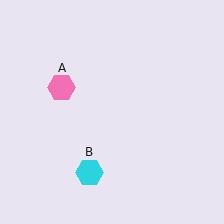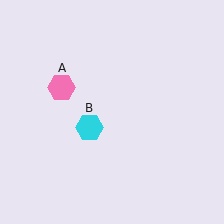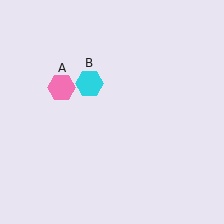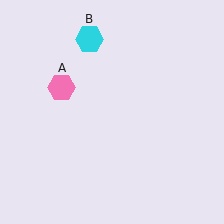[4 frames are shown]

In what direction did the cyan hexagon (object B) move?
The cyan hexagon (object B) moved up.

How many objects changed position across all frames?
1 object changed position: cyan hexagon (object B).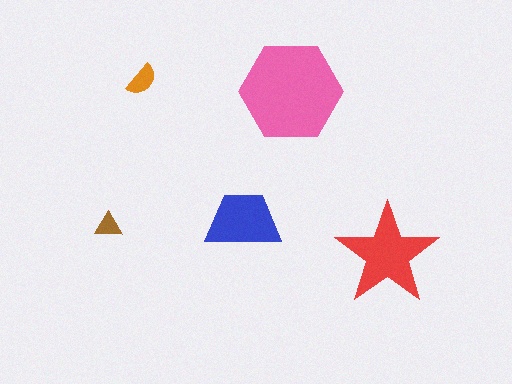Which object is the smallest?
The brown triangle.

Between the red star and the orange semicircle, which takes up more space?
The red star.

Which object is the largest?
The pink hexagon.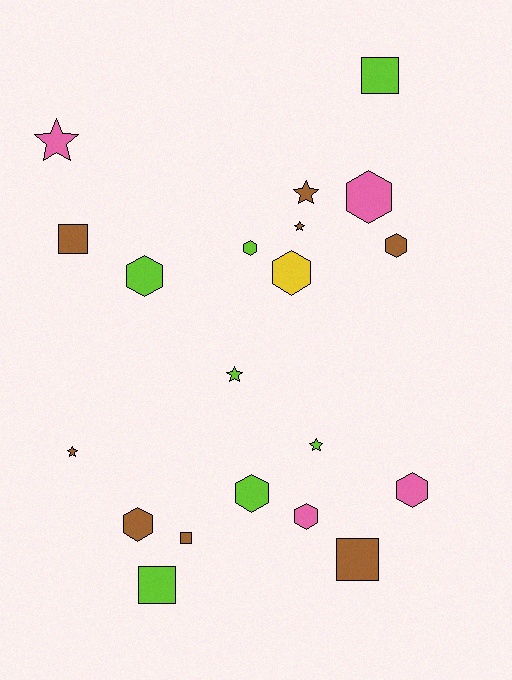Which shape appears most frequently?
Hexagon, with 9 objects.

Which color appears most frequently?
Brown, with 8 objects.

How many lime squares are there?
There are 2 lime squares.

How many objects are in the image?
There are 20 objects.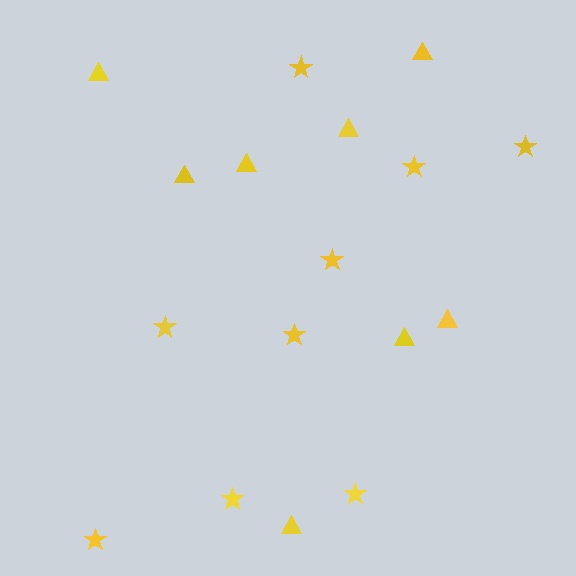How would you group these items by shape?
There are 2 groups: one group of stars (9) and one group of triangles (8).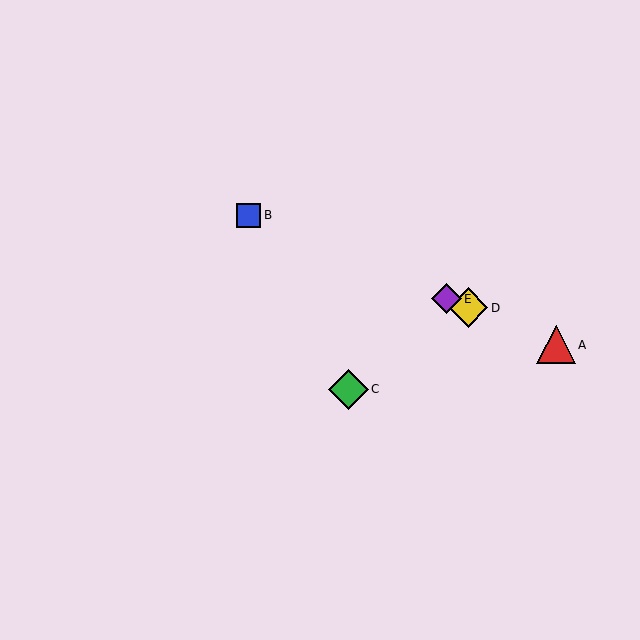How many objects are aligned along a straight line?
4 objects (A, B, D, E) are aligned along a straight line.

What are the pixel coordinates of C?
Object C is at (348, 389).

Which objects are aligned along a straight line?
Objects A, B, D, E are aligned along a straight line.